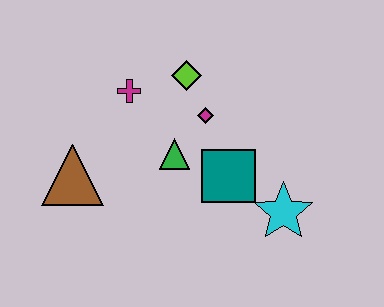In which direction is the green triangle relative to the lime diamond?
The green triangle is below the lime diamond.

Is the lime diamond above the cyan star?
Yes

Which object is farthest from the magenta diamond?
The brown triangle is farthest from the magenta diamond.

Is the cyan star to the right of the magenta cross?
Yes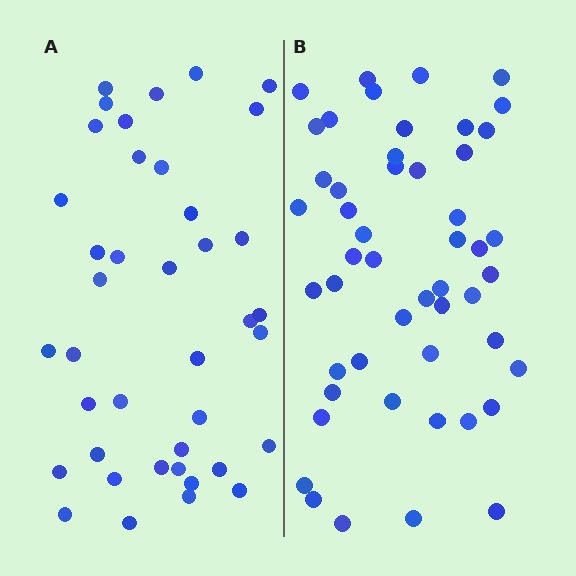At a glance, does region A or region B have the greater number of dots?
Region B (the right region) has more dots.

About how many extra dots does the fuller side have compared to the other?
Region B has roughly 10 or so more dots than region A.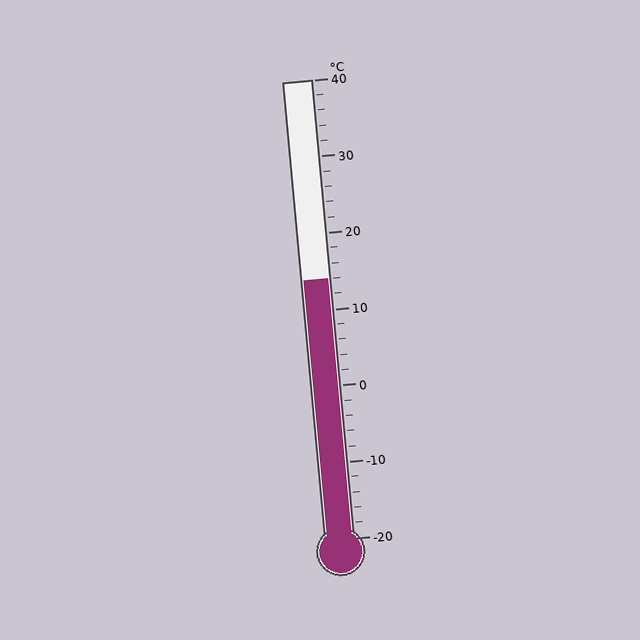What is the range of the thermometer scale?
The thermometer scale ranges from -20°C to 40°C.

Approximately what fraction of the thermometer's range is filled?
The thermometer is filled to approximately 55% of its range.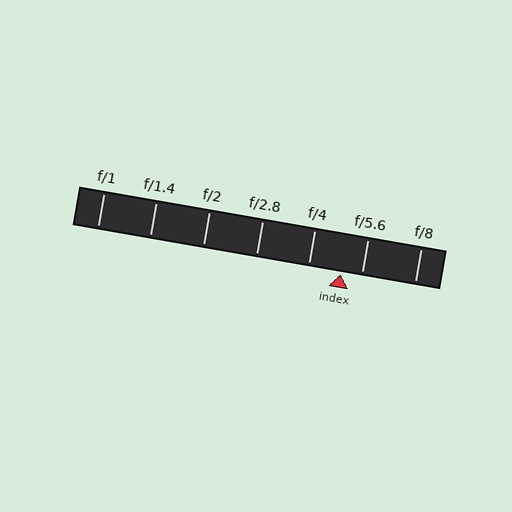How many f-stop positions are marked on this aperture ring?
There are 7 f-stop positions marked.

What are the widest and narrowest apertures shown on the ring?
The widest aperture shown is f/1 and the narrowest is f/8.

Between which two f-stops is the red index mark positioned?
The index mark is between f/4 and f/5.6.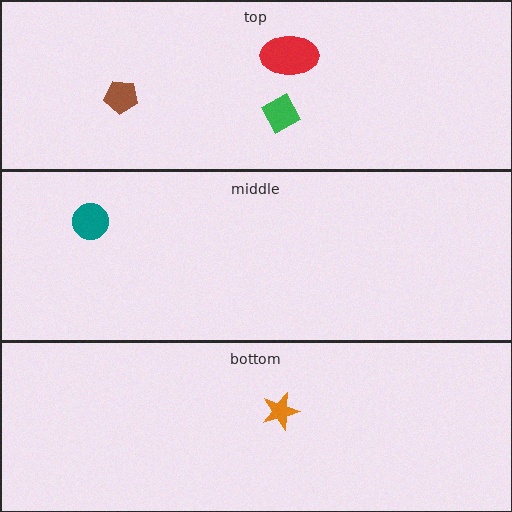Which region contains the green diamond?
The top region.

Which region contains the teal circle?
The middle region.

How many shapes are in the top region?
3.